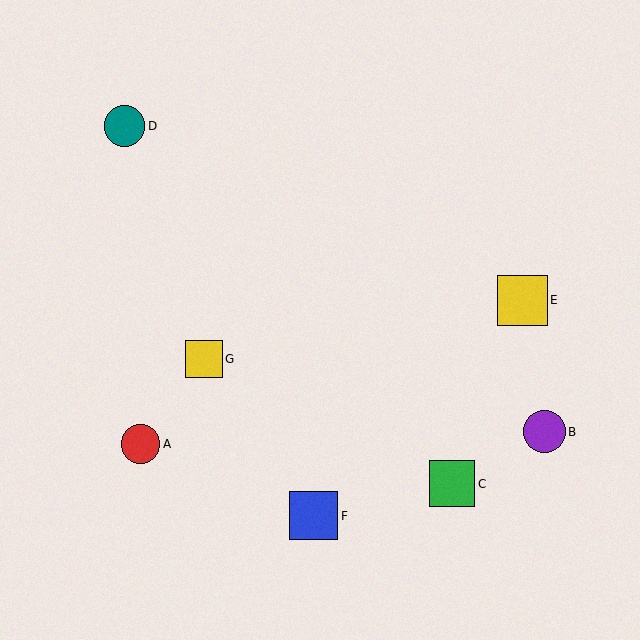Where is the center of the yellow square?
The center of the yellow square is at (204, 359).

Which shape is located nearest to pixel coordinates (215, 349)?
The yellow square (labeled G) at (204, 359) is nearest to that location.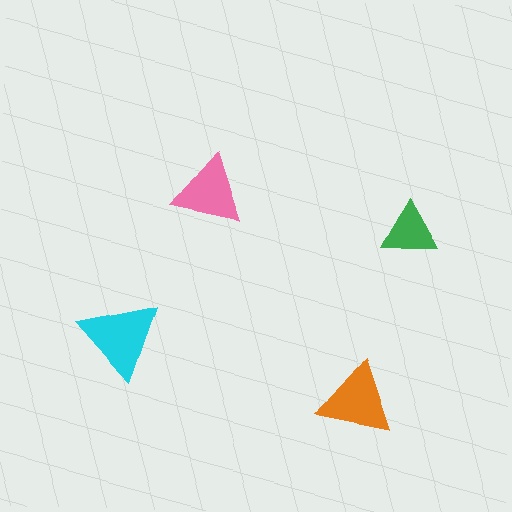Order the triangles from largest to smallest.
the cyan one, the orange one, the pink one, the green one.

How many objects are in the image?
There are 4 objects in the image.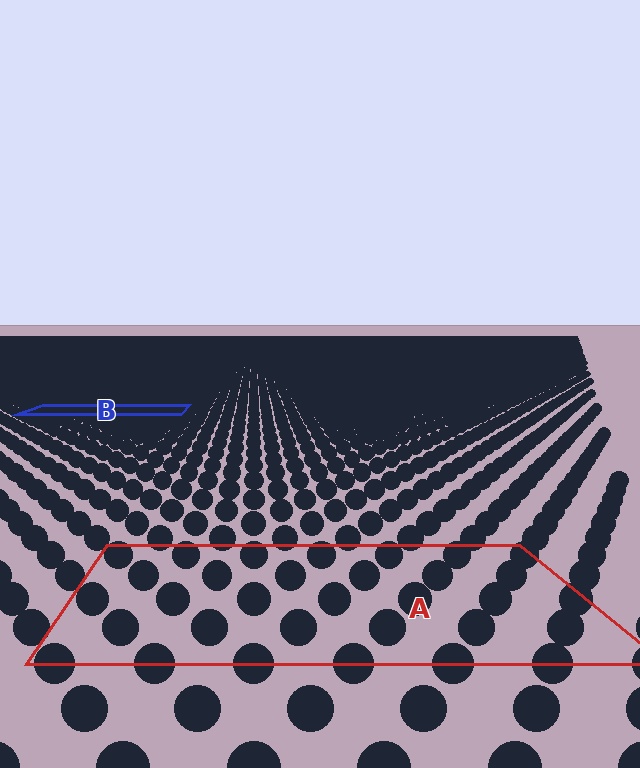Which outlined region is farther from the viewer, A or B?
Region B is farther from the viewer — the texture elements inside it appear smaller and more densely packed.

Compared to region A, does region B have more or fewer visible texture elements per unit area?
Region B has more texture elements per unit area — they are packed more densely because it is farther away.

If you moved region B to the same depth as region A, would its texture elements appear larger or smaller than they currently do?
They would appear larger. At a closer depth, the same texture elements are projected at a bigger on-screen size.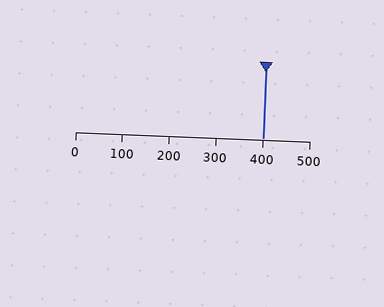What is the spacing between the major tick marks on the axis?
The major ticks are spaced 100 apart.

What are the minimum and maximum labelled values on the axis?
The axis runs from 0 to 500.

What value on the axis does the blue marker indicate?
The marker indicates approximately 400.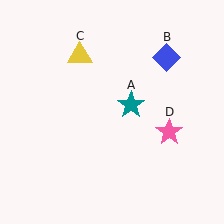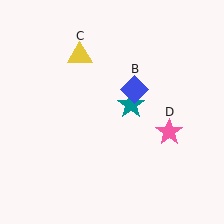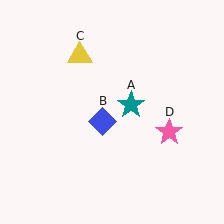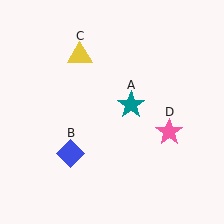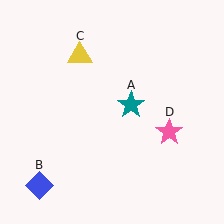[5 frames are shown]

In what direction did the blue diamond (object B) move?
The blue diamond (object B) moved down and to the left.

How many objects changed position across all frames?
1 object changed position: blue diamond (object B).